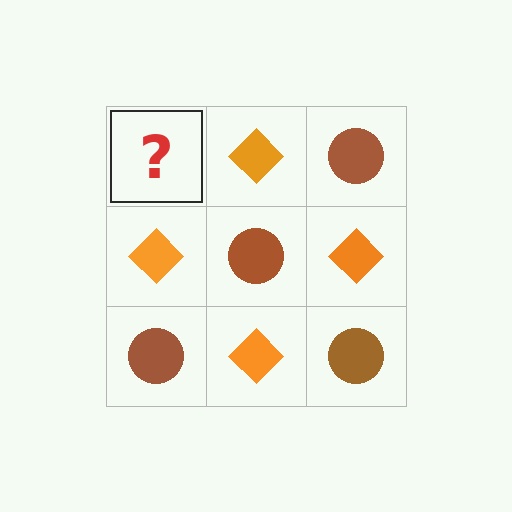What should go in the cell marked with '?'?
The missing cell should contain a brown circle.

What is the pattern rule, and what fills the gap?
The rule is that it alternates brown circle and orange diamond in a checkerboard pattern. The gap should be filled with a brown circle.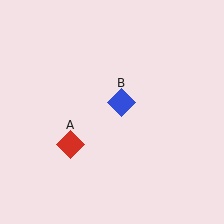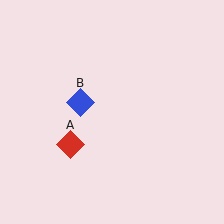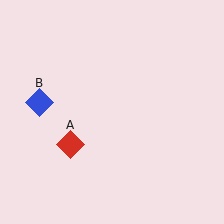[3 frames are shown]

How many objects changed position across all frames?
1 object changed position: blue diamond (object B).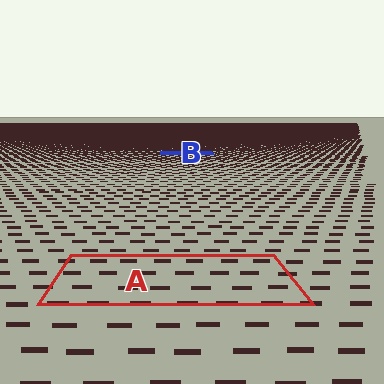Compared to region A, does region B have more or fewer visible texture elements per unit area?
Region B has more texture elements per unit area — they are packed more densely because it is farther away.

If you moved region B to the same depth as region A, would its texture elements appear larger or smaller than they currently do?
They would appear larger. At a closer depth, the same texture elements are projected at a bigger on-screen size.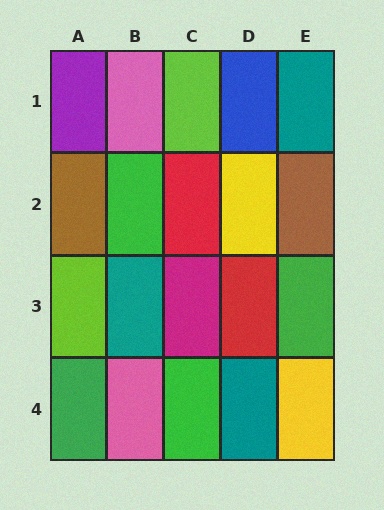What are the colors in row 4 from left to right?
Green, pink, green, teal, yellow.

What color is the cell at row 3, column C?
Magenta.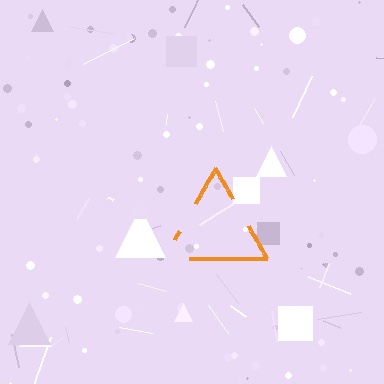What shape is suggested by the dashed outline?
The dashed outline suggests a triangle.